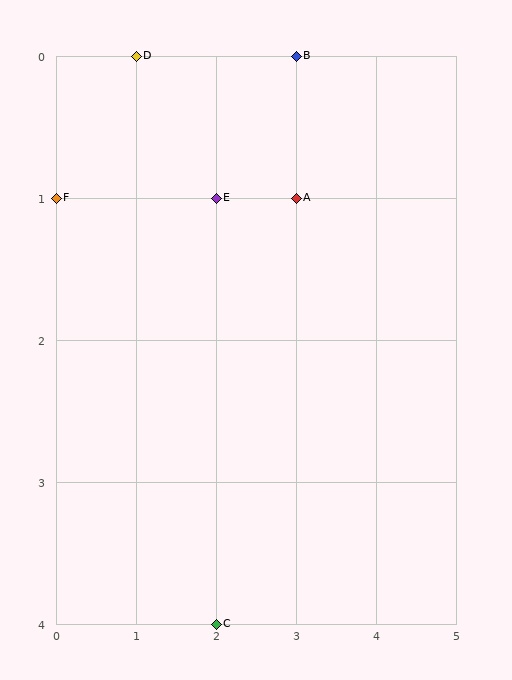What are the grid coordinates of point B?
Point B is at grid coordinates (3, 0).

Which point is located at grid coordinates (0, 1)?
Point F is at (0, 1).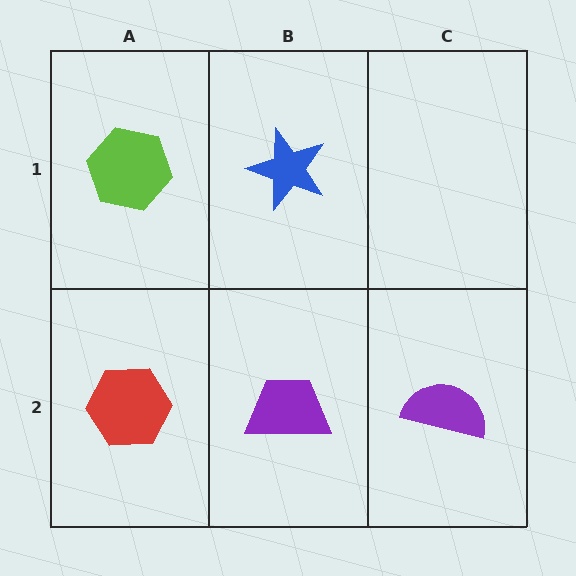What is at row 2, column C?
A purple semicircle.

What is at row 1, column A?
A lime hexagon.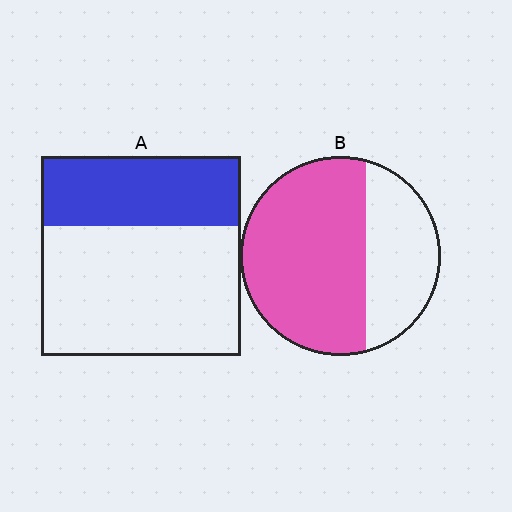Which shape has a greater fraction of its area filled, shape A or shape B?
Shape B.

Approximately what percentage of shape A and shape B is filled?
A is approximately 35% and B is approximately 65%.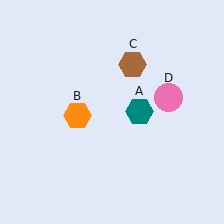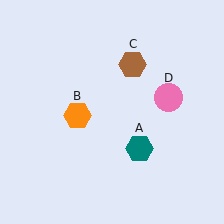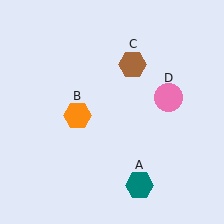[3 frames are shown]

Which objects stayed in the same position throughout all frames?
Orange hexagon (object B) and brown hexagon (object C) and pink circle (object D) remained stationary.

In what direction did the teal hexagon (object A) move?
The teal hexagon (object A) moved down.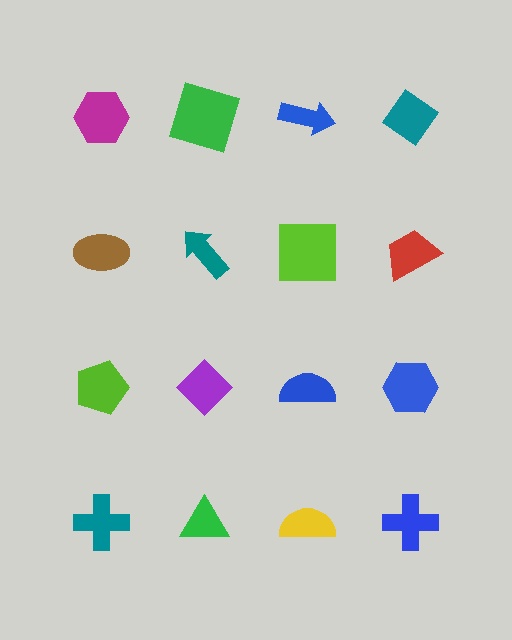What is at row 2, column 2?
A teal arrow.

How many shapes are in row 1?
4 shapes.